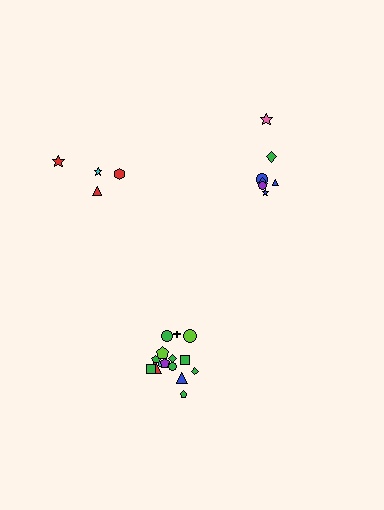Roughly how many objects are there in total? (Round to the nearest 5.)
Roughly 25 objects in total.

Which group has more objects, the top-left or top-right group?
The top-right group.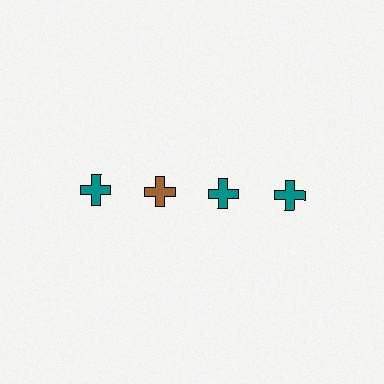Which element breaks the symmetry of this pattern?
The brown cross in the top row, second from left column breaks the symmetry. All other shapes are teal crosses.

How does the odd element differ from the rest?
It has a different color: brown instead of teal.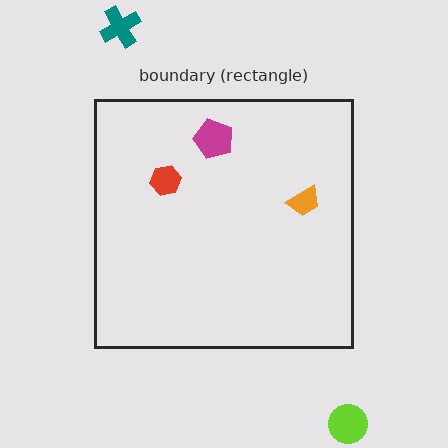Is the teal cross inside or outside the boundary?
Outside.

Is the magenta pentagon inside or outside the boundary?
Inside.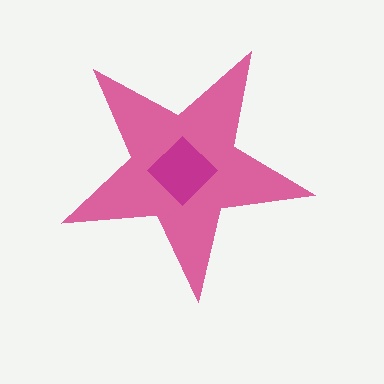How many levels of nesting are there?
2.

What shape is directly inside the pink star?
The magenta diamond.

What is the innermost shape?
The magenta diamond.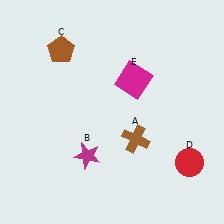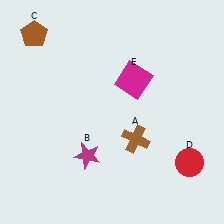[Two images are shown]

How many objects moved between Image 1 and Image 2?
1 object moved between the two images.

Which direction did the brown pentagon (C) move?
The brown pentagon (C) moved left.